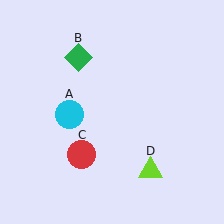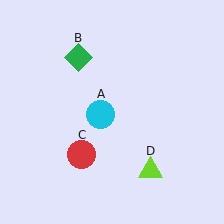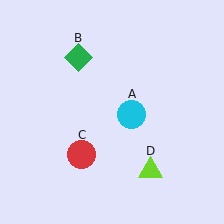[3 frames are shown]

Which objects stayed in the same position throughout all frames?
Green diamond (object B) and red circle (object C) and lime triangle (object D) remained stationary.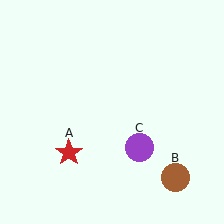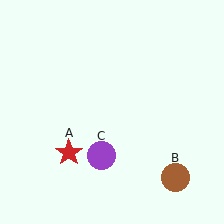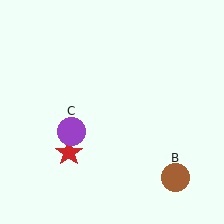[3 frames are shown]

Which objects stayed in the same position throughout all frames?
Red star (object A) and brown circle (object B) remained stationary.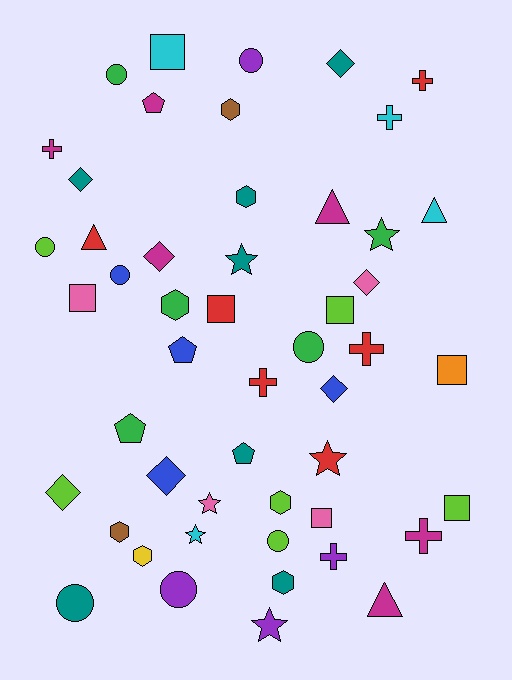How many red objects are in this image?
There are 6 red objects.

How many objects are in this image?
There are 50 objects.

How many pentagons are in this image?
There are 4 pentagons.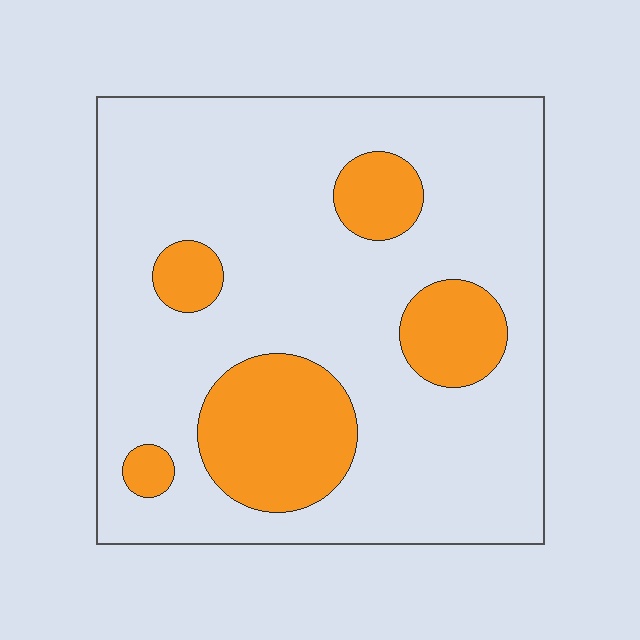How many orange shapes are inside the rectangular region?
5.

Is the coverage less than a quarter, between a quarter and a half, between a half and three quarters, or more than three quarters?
Less than a quarter.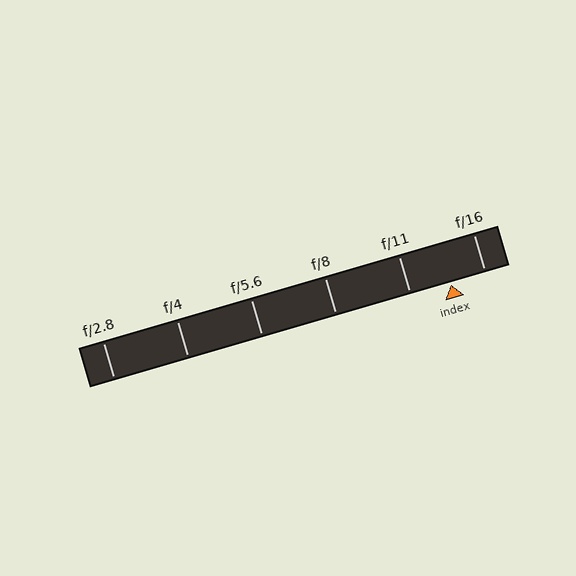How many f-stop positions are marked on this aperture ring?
There are 6 f-stop positions marked.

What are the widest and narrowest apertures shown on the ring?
The widest aperture shown is f/2.8 and the narrowest is f/16.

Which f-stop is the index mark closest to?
The index mark is closest to f/16.